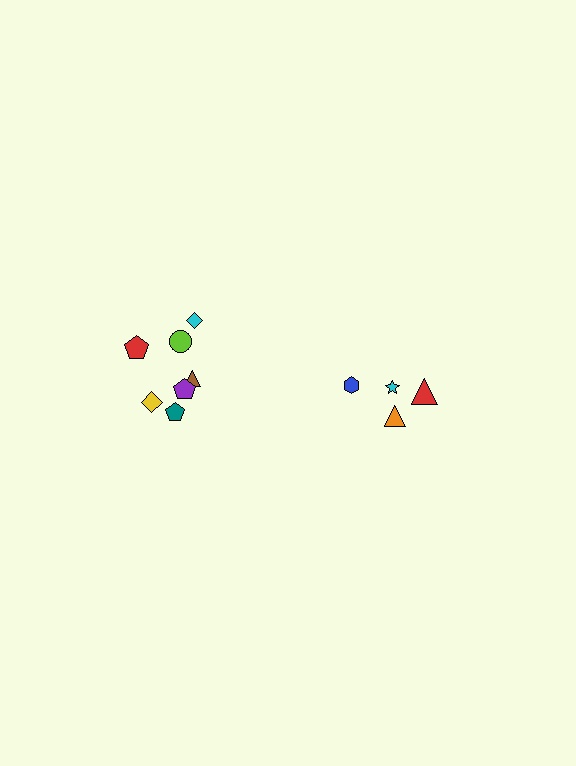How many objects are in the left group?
There are 7 objects.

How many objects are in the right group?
There are 4 objects.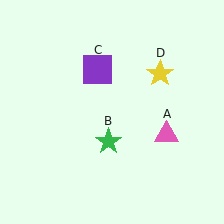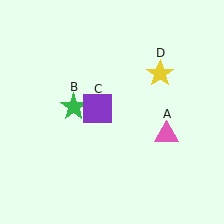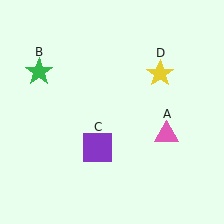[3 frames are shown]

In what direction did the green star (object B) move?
The green star (object B) moved up and to the left.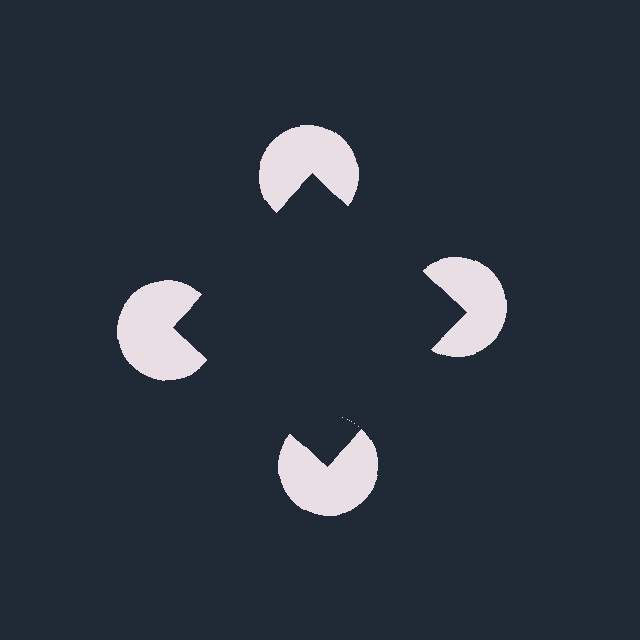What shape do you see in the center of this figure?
An illusory square — its edges are inferred from the aligned wedge cuts in the pac-man discs, not physically drawn.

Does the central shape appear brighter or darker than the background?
It typically appears slightly darker than the background, even though no actual brightness change is drawn.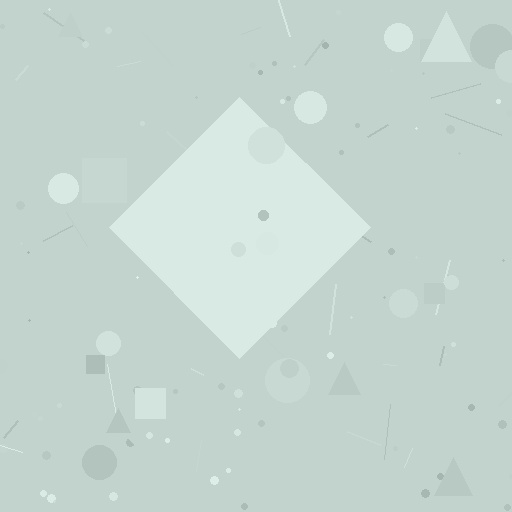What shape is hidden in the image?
A diamond is hidden in the image.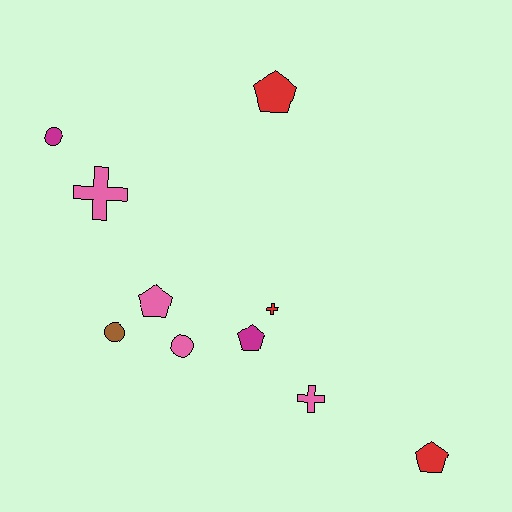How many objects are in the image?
There are 10 objects.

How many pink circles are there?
There is 1 pink circle.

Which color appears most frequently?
Pink, with 4 objects.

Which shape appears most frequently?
Pentagon, with 4 objects.